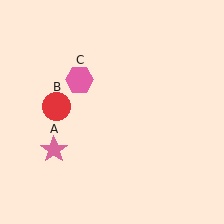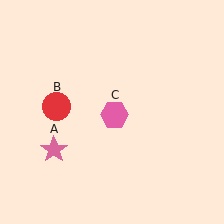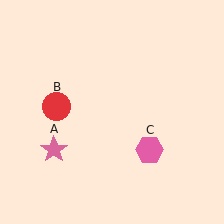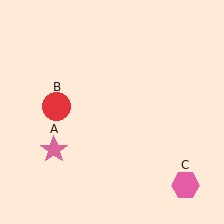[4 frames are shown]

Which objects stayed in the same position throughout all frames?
Pink star (object A) and red circle (object B) remained stationary.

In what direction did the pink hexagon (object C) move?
The pink hexagon (object C) moved down and to the right.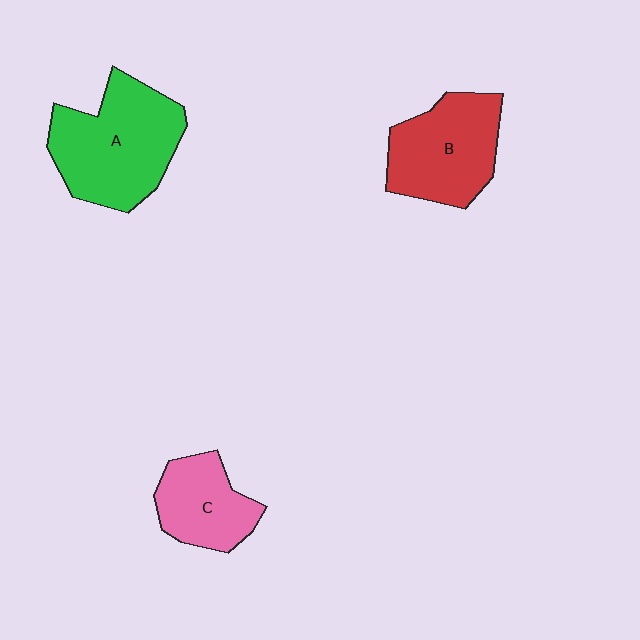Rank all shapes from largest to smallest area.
From largest to smallest: A (green), B (red), C (pink).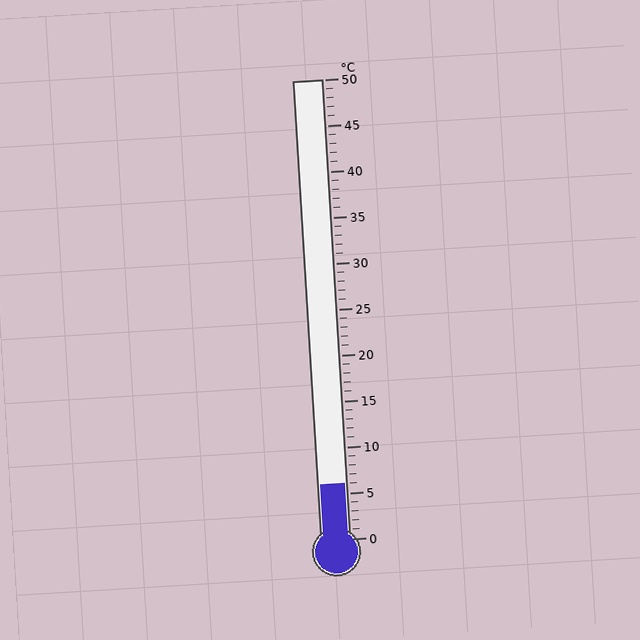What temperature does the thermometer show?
The thermometer shows approximately 6°C.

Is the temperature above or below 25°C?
The temperature is below 25°C.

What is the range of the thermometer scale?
The thermometer scale ranges from 0°C to 50°C.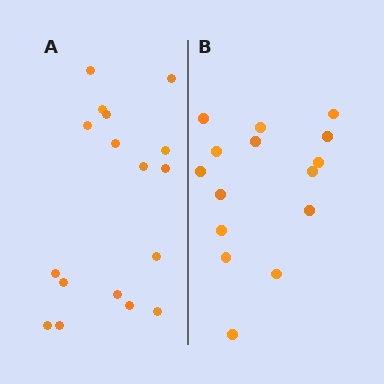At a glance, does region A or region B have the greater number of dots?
Region A (the left region) has more dots.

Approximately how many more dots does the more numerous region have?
Region A has just a few more — roughly 2 or 3 more dots than region B.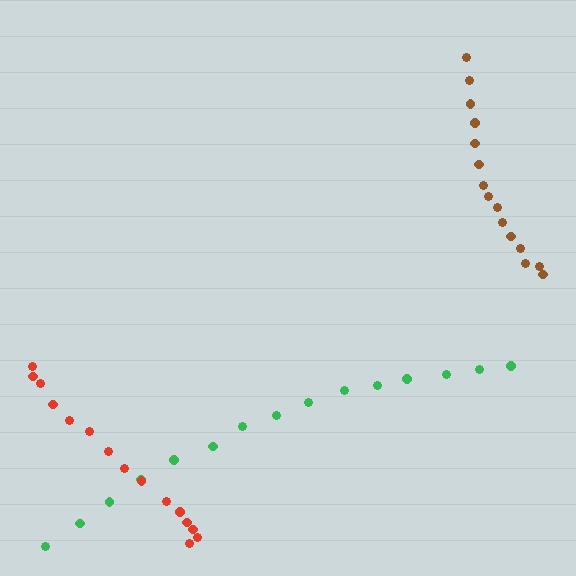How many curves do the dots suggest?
There are 3 distinct paths.